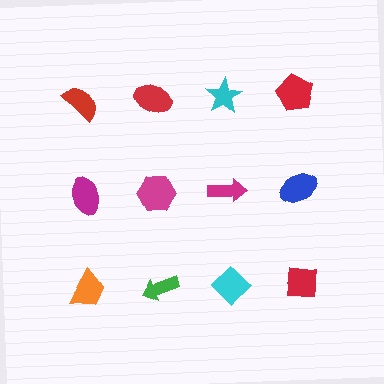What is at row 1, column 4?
A red pentagon.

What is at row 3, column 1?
An orange trapezoid.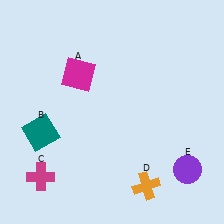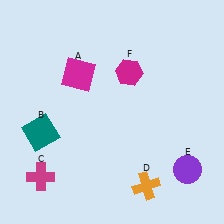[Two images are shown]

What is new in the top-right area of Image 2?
A magenta hexagon (F) was added in the top-right area of Image 2.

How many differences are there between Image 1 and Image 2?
There is 1 difference between the two images.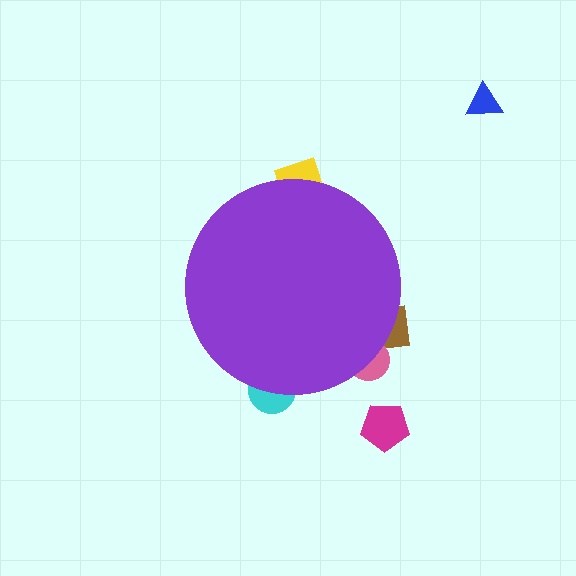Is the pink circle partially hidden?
Yes, the pink circle is partially hidden behind the purple circle.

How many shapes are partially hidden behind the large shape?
4 shapes are partially hidden.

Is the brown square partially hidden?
Yes, the brown square is partially hidden behind the purple circle.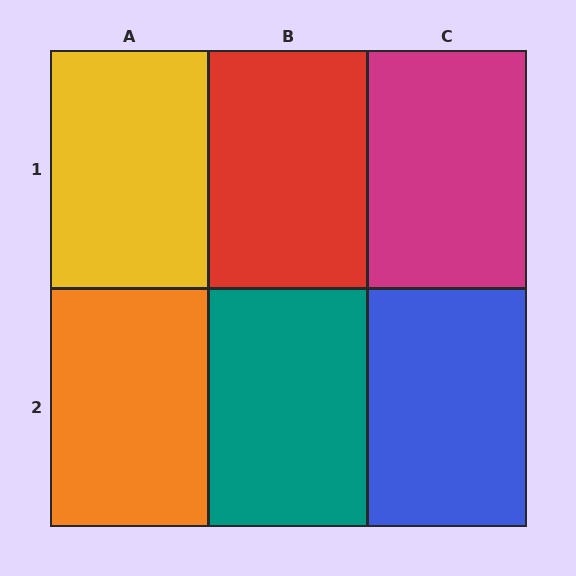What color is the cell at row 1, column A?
Yellow.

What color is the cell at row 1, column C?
Magenta.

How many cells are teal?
1 cell is teal.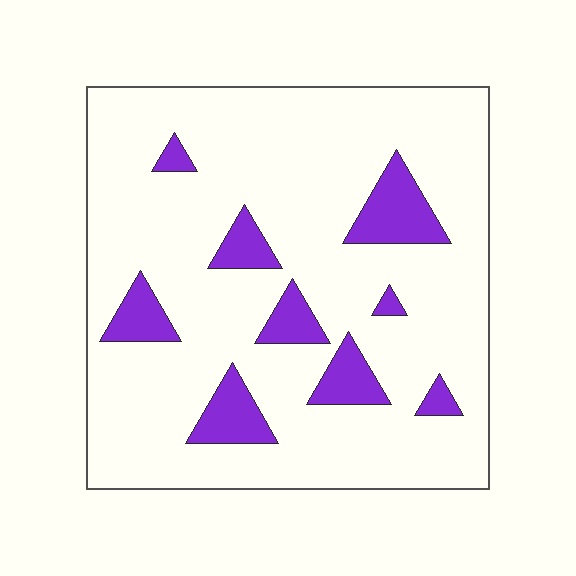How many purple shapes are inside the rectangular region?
9.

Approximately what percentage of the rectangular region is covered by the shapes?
Approximately 15%.